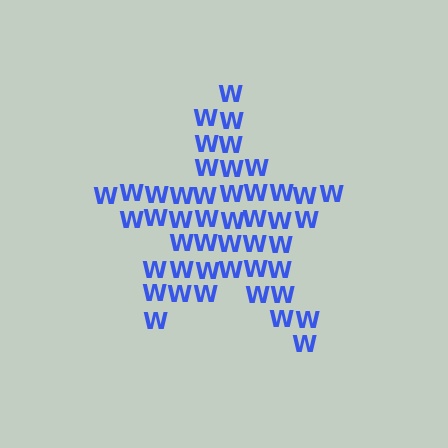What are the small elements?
The small elements are letter W's.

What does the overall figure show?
The overall figure shows a star.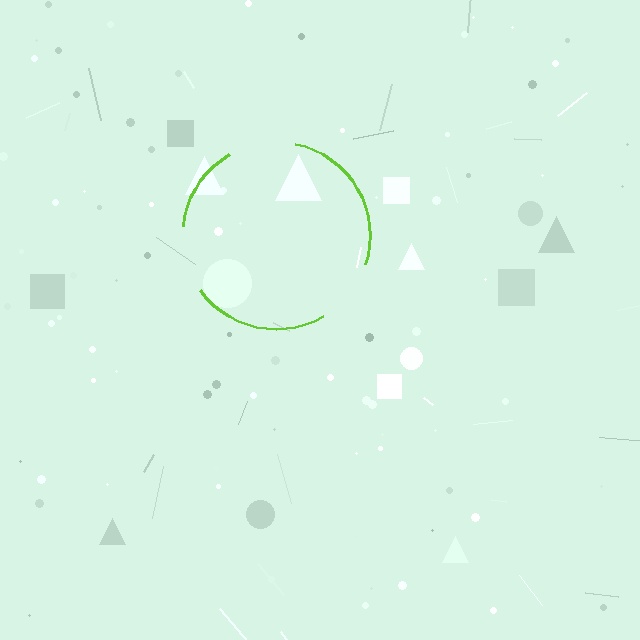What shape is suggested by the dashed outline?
The dashed outline suggests a circle.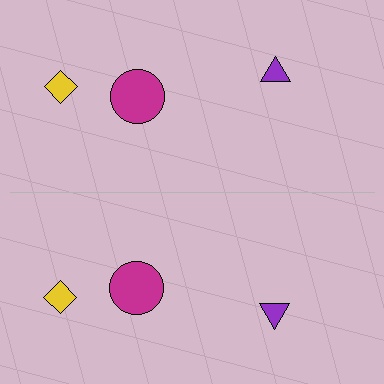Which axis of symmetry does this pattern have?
The pattern has a horizontal axis of symmetry running through the center of the image.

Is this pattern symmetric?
Yes, this pattern has bilateral (reflection) symmetry.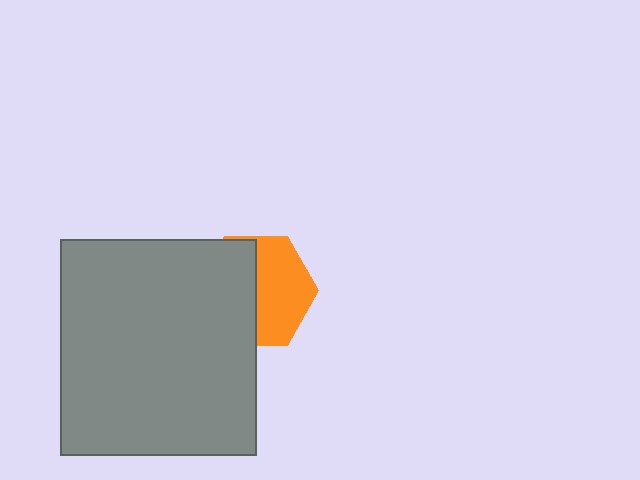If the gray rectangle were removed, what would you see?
You would see the complete orange hexagon.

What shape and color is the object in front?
The object in front is a gray rectangle.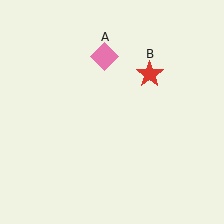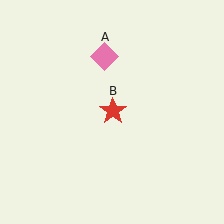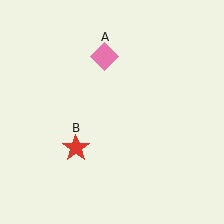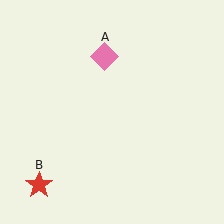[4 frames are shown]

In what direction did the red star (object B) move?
The red star (object B) moved down and to the left.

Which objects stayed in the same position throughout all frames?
Pink diamond (object A) remained stationary.